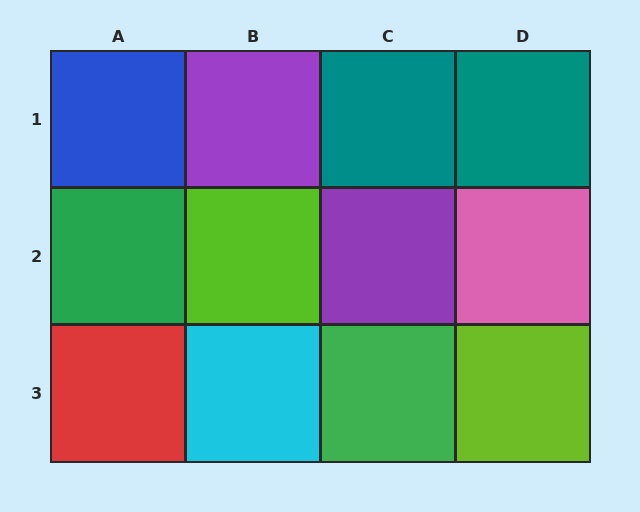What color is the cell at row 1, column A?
Blue.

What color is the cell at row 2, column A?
Green.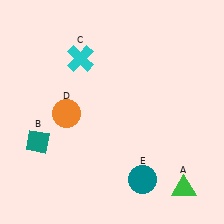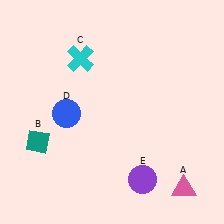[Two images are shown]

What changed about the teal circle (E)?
In Image 1, E is teal. In Image 2, it changed to purple.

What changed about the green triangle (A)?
In Image 1, A is green. In Image 2, it changed to pink.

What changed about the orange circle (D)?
In Image 1, D is orange. In Image 2, it changed to blue.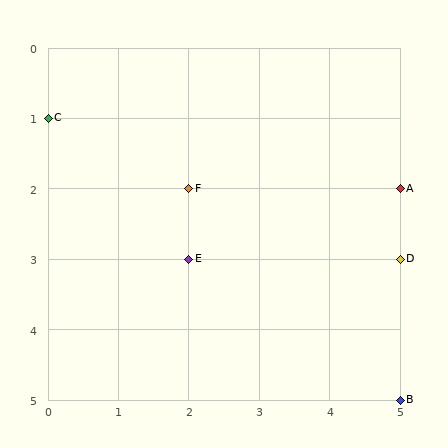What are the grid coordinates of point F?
Point F is at grid coordinates (2, 2).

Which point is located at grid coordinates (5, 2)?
Point A is at (5, 2).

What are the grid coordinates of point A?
Point A is at grid coordinates (5, 2).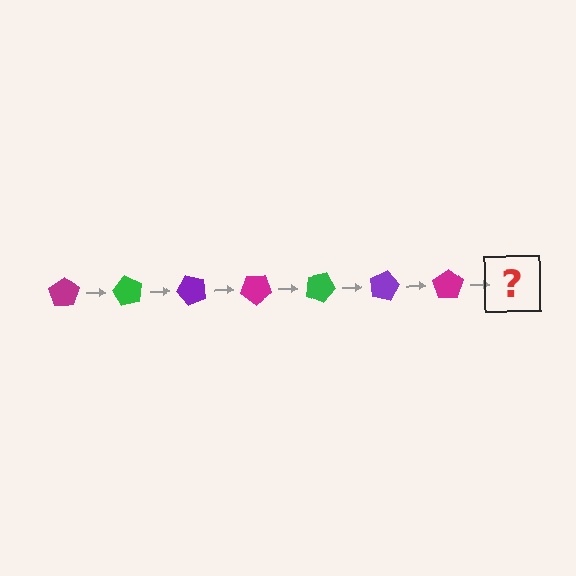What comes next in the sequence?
The next element should be a green pentagon, rotated 420 degrees from the start.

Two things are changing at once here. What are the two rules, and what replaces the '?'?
The two rules are that it rotates 60 degrees each step and the color cycles through magenta, green, and purple. The '?' should be a green pentagon, rotated 420 degrees from the start.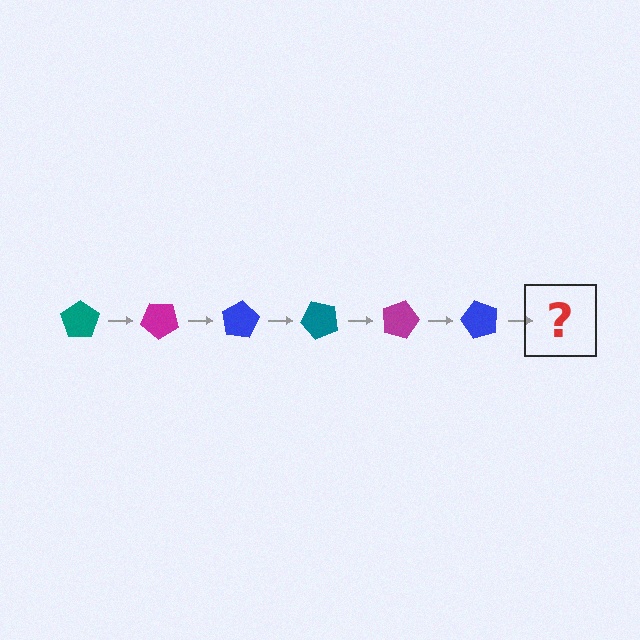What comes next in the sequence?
The next element should be a teal pentagon, rotated 240 degrees from the start.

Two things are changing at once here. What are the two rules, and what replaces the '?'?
The two rules are that it rotates 40 degrees each step and the color cycles through teal, magenta, and blue. The '?' should be a teal pentagon, rotated 240 degrees from the start.